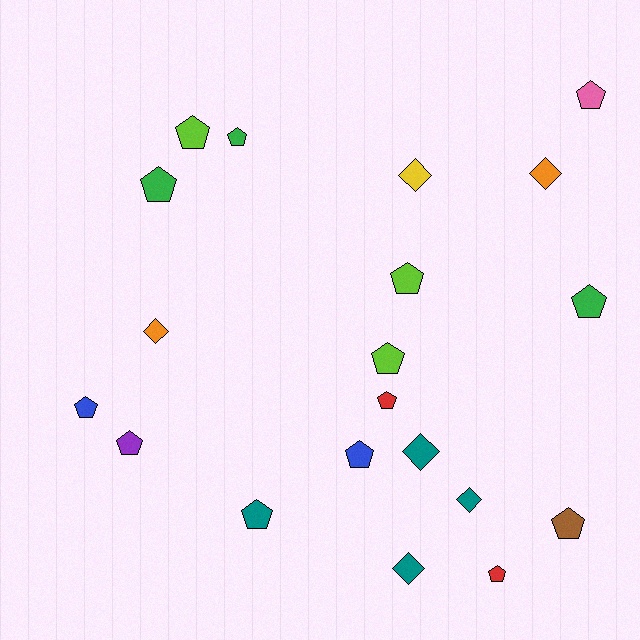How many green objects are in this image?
There are 3 green objects.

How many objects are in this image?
There are 20 objects.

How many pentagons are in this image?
There are 14 pentagons.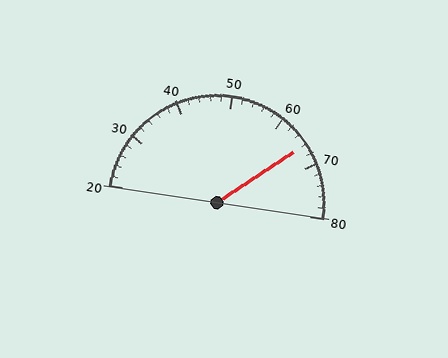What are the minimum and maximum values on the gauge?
The gauge ranges from 20 to 80.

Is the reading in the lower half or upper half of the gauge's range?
The reading is in the upper half of the range (20 to 80).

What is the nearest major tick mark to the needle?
The nearest major tick mark is 70.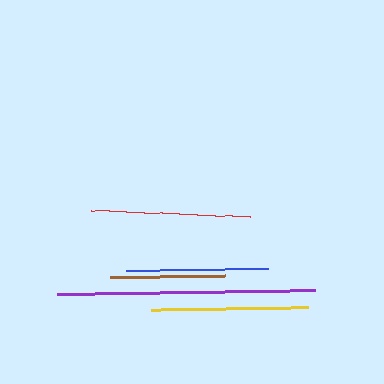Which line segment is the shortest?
The brown line is the shortest at approximately 115 pixels.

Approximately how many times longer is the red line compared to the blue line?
The red line is approximately 1.1 times the length of the blue line.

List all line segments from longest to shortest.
From longest to shortest: purple, red, yellow, blue, brown.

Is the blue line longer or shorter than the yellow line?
The yellow line is longer than the blue line.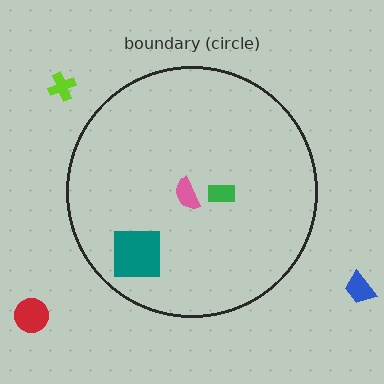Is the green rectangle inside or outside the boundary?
Inside.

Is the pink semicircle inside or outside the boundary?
Inside.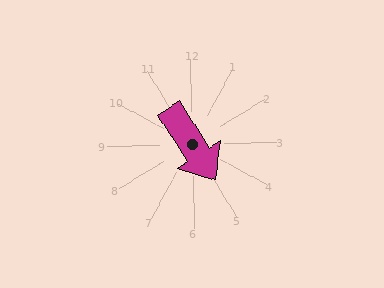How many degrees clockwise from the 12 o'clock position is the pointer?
Approximately 148 degrees.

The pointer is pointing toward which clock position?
Roughly 5 o'clock.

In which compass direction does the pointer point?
Southeast.